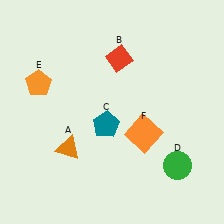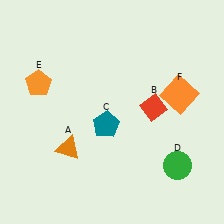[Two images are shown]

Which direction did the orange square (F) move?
The orange square (F) moved up.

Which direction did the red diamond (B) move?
The red diamond (B) moved down.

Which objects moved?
The objects that moved are: the red diamond (B), the orange square (F).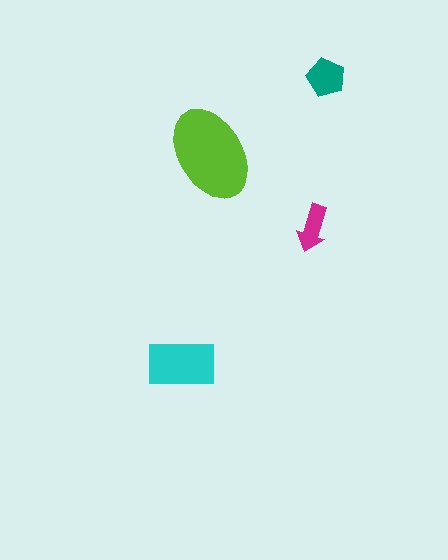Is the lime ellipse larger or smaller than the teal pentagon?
Larger.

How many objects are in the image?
There are 4 objects in the image.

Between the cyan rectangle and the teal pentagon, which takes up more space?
The cyan rectangle.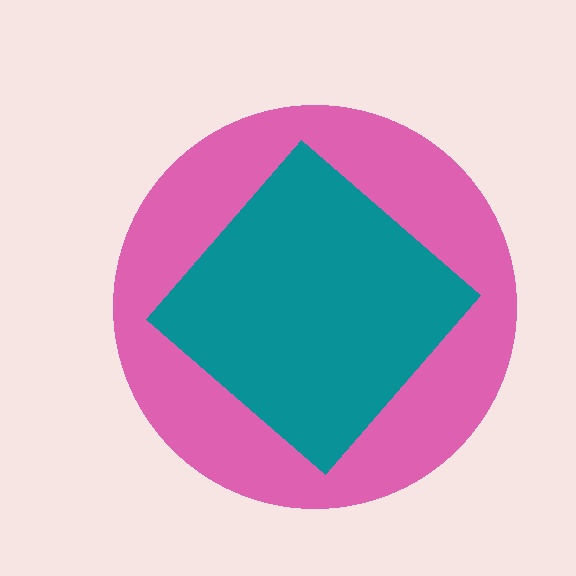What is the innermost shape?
The teal diamond.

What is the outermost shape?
The pink circle.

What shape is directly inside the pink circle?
The teal diamond.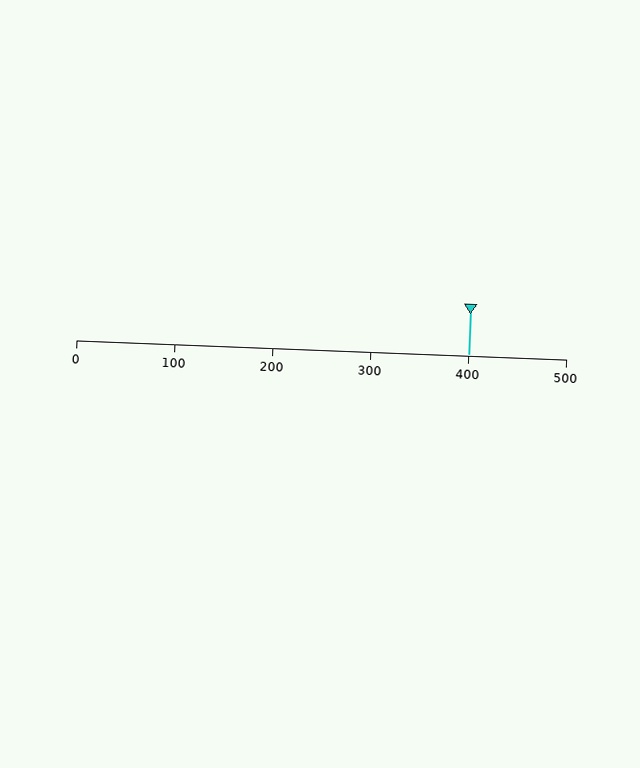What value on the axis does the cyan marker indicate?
The marker indicates approximately 400.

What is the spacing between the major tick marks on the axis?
The major ticks are spaced 100 apart.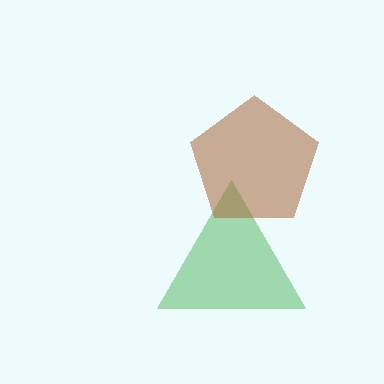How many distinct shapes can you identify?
There are 2 distinct shapes: a green triangle, a brown pentagon.